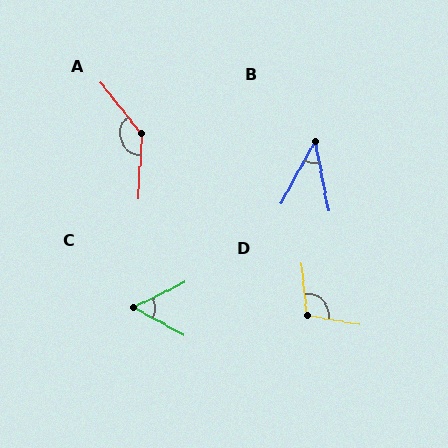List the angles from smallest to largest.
B (40°), C (55°), D (105°), A (139°).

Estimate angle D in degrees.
Approximately 105 degrees.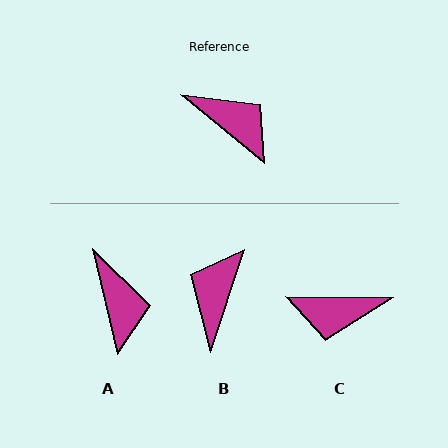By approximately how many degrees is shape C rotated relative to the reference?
Approximately 141 degrees clockwise.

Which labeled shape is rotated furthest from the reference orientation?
C, about 141 degrees away.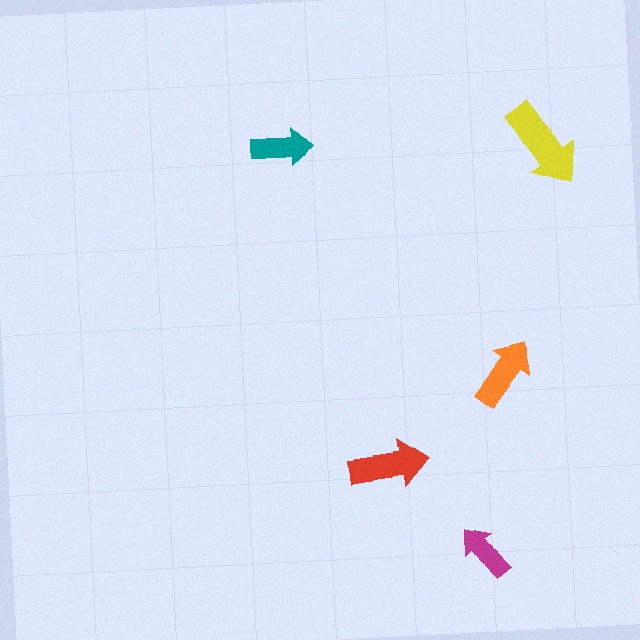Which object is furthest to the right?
The yellow arrow is rightmost.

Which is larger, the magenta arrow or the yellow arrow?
The yellow one.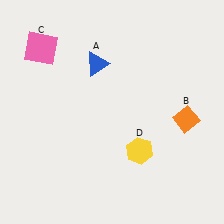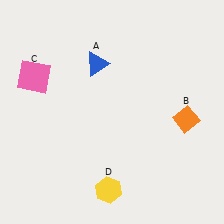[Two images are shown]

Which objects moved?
The objects that moved are: the pink square (C), the yellow hexagon (D).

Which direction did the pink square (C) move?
The pink square (C) moved down.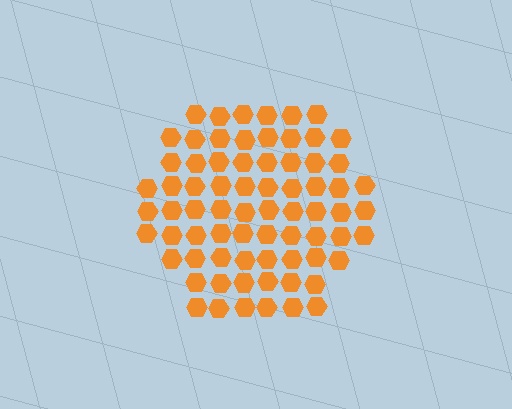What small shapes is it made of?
It is made of small hexagons.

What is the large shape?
The large shape is a hexagon.